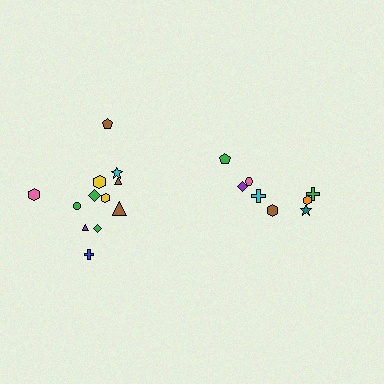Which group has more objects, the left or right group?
The left group.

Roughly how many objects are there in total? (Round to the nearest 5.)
Roughly 20 objects in total.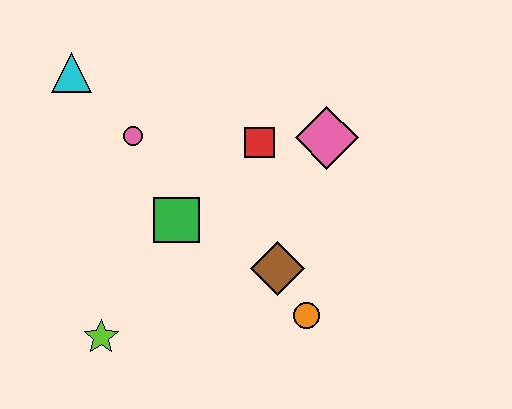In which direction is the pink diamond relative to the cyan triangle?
The pink diamond is to the right of the cyan triangle.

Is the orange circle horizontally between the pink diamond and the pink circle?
Yes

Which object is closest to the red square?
The pink diamond is closest to the red square.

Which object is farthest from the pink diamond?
The lime star is farthest from the pink diamond.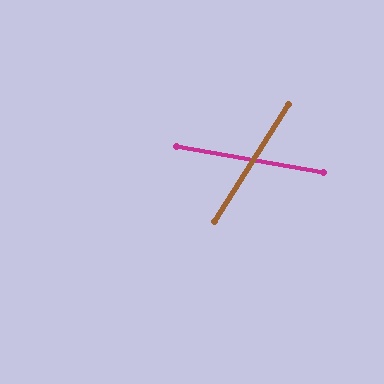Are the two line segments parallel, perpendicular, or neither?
Neither parallel nor perpendicular — they differ by about 68°.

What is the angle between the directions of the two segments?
Approximately 68 degrees.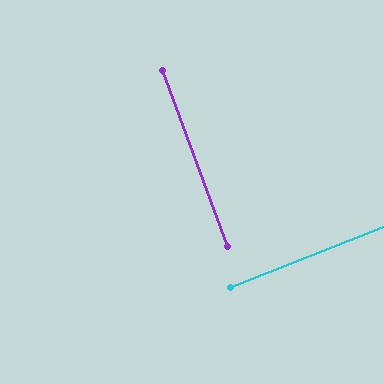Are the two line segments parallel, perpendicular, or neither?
Perpendicular — they meet at approximately 89°.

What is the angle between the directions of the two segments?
Approximately 89 degrees.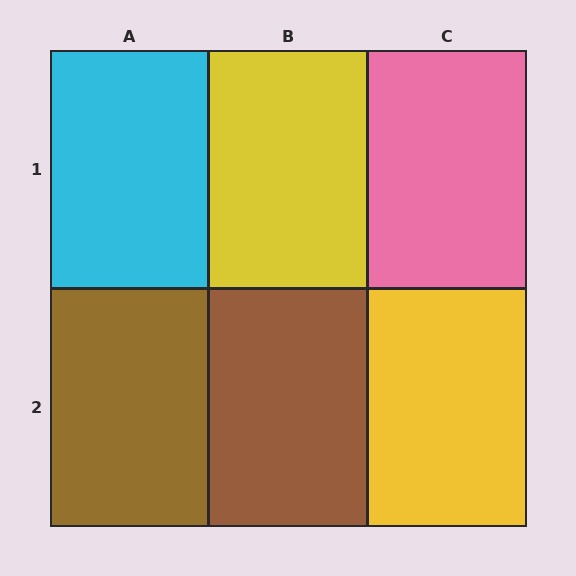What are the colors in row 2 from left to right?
Brown, brown, yellow.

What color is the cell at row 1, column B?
Yellow.